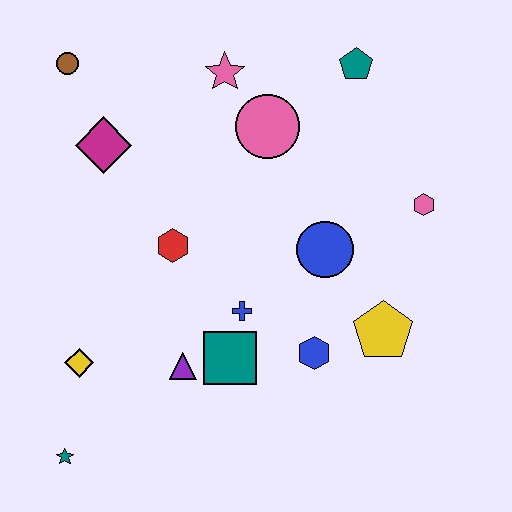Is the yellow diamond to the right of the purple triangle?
No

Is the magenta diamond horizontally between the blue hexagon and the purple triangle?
No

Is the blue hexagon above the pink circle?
No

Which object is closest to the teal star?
The yellow diamond is closest to the teal star.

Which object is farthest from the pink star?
The teal star is farthest from the pink star.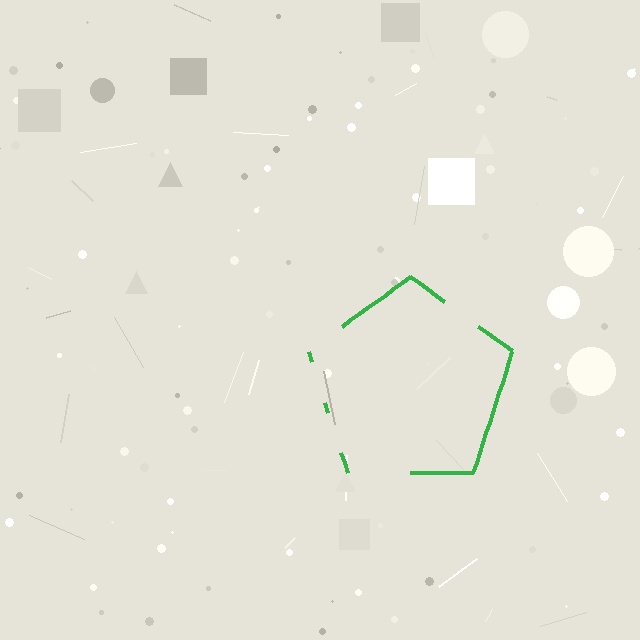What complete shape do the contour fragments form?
The contour fragments form a pentagon.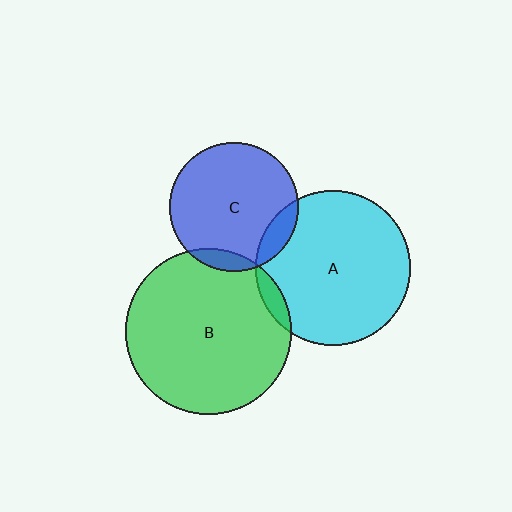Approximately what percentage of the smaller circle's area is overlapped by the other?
Approximately 5%.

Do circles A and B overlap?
Yes.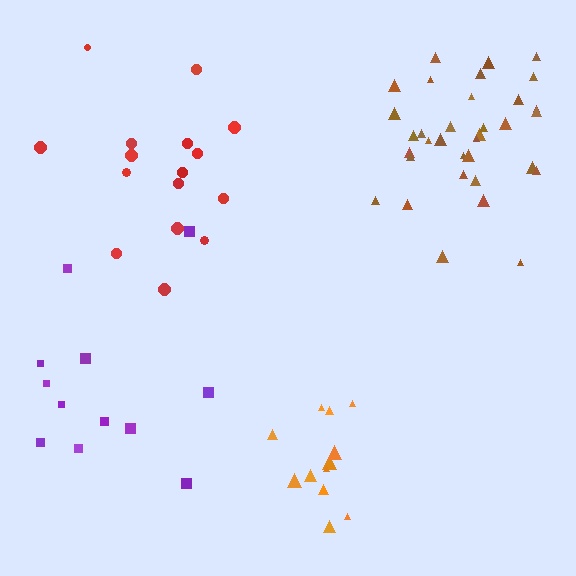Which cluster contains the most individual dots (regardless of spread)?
Brown (34).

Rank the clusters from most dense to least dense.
orange, brown, red, purple.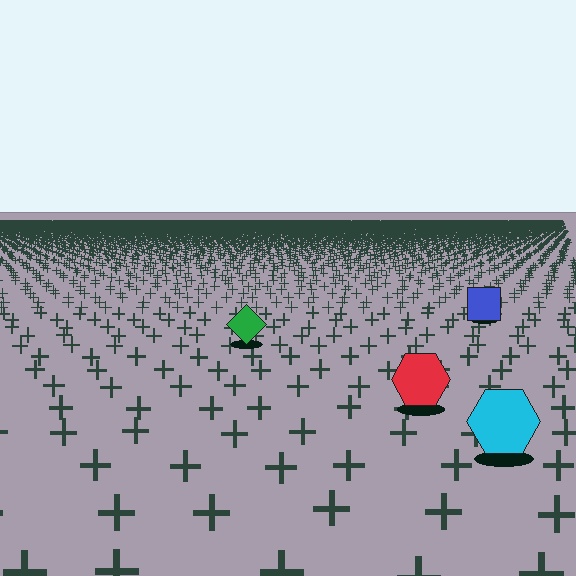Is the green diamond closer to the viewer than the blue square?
Yes. The green diamond is closer — you can tell from the texture gradient: the ground texture is coarser near it.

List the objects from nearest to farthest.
From nearest to farthest: the cyan hexagon, the red hexagon, the green diamond, the blue square.